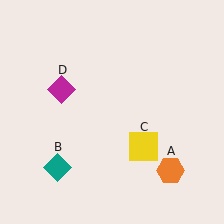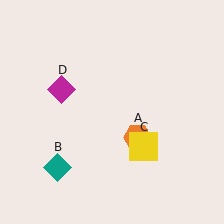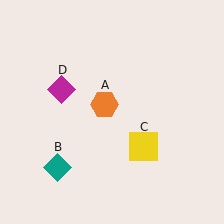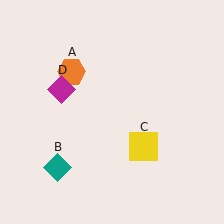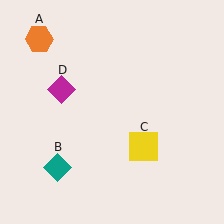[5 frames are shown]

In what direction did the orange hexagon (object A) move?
The orange hexagon (object A) moved up and to the left.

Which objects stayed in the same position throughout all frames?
Teal diamond (object B) and yellow square (object C) and magenta diamond (object D) remained stationary.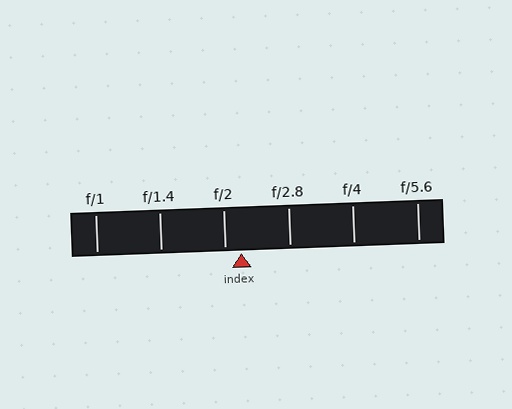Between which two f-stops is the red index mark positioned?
The index mark is between f/2 and f/2.8.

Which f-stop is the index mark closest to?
The index mark is closest to f/2.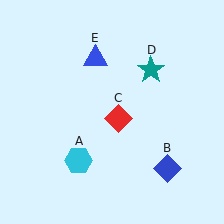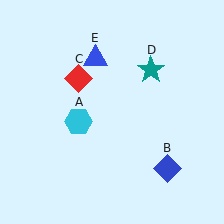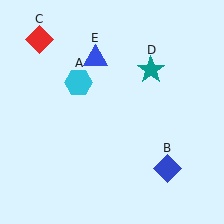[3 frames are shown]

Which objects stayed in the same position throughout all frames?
Blue diamond (object B) and teal star (object D) and blue triangle (object E) remained stationary.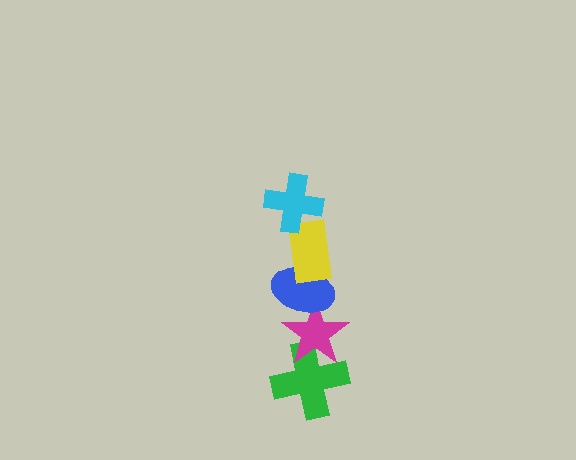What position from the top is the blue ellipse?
The blue ellipse is 3rd from the top.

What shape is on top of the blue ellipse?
The yellow rectangle is on top of the blue ellipse.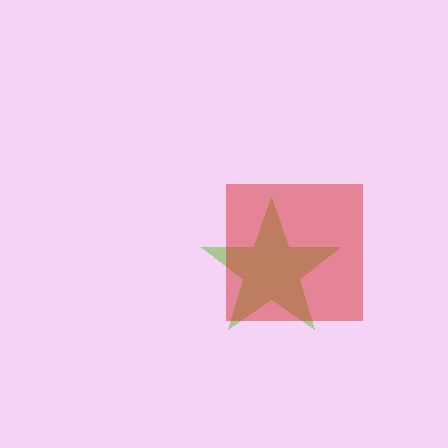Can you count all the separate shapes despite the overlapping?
Yes, there are 2 separate shapes.